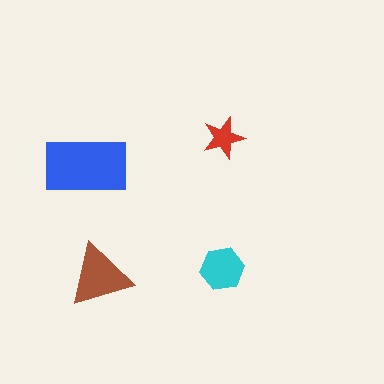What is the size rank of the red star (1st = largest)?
4th.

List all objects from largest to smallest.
The blue rectangle, the brown triangle, the cyan hexagon, the red star.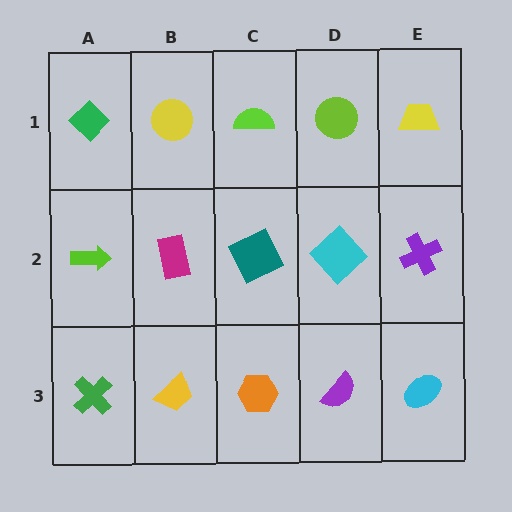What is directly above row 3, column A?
A lime arrow.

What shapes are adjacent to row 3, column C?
A teal square (row 2, column C), a yellow trapezoid (row 3, column B), a purple semicircle (row 3, column D).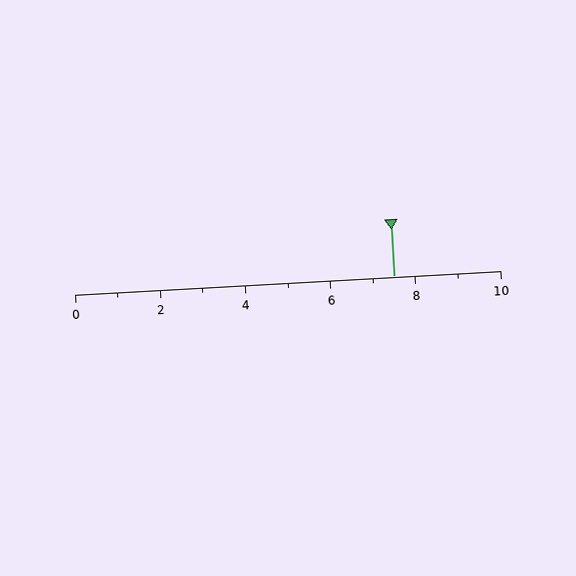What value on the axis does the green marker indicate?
The marker indicates approximately 7.5.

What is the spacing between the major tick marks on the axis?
The major ticks are spaced 2 apart.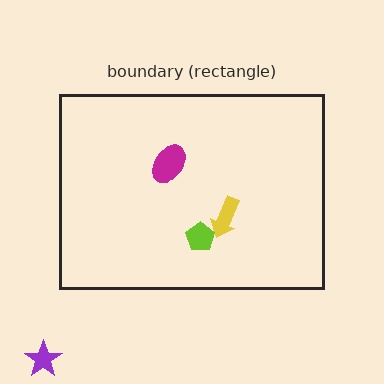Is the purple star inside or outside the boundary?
Outside.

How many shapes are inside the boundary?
3 inside, 1 outside.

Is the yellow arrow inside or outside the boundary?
Inside.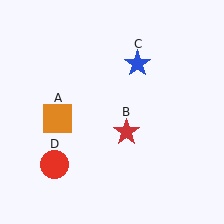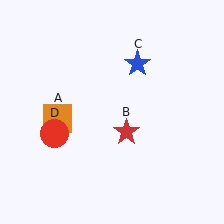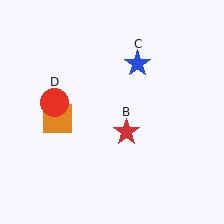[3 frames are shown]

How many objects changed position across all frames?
1 object changed position: red circle (object D).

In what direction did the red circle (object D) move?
The red circle (object D) moved up.